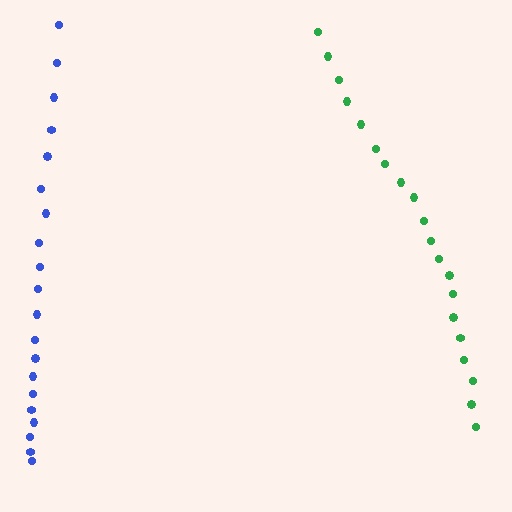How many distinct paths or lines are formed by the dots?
There are 2 distinct paths.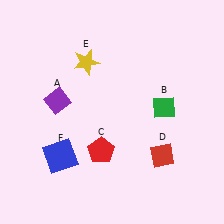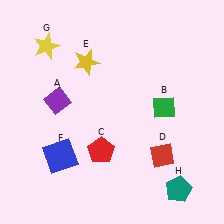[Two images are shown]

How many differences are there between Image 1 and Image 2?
There are 2 differences between the two images.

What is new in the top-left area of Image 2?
A yellow star (G) was added in the top-left area of Image 2.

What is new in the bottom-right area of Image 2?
A teal pentagon (H) was added in the bottom-right area of Image 2.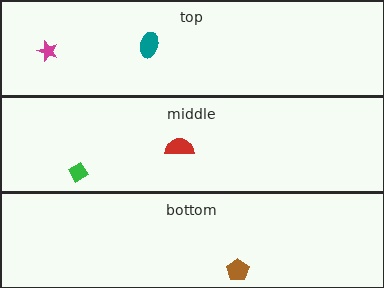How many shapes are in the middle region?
2.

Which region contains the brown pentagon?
The bottom region.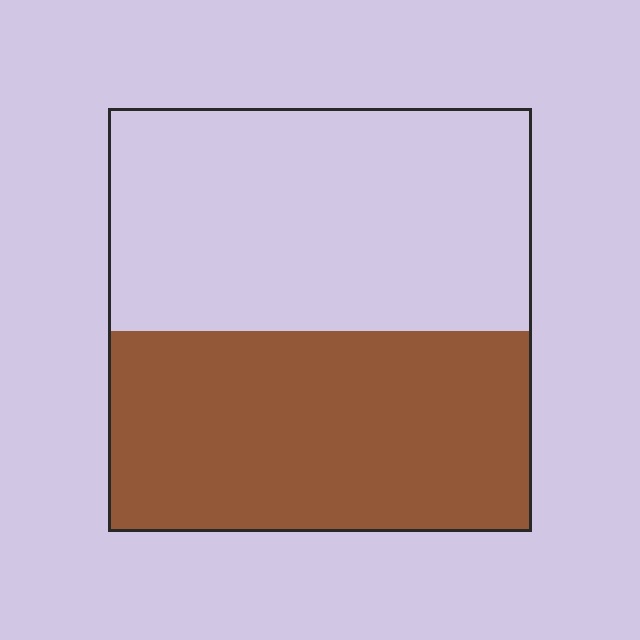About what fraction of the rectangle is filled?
About one half (1/2).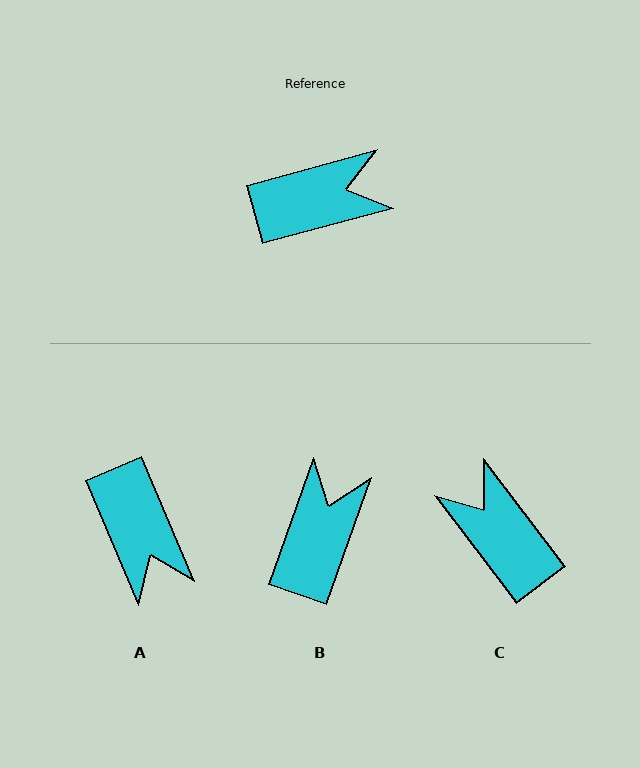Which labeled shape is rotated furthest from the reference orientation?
C, about 112 degrees away.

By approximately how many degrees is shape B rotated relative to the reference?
Approximately 56 degrees counter-clockwise.